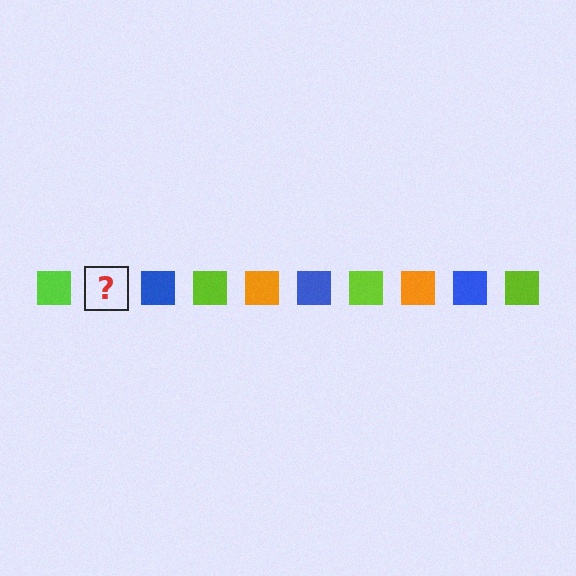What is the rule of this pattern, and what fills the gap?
The rule is that the pattern cycles through lime, orange, blue squares. The gap should be filled with an orange square.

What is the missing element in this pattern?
The missing element is an orange square.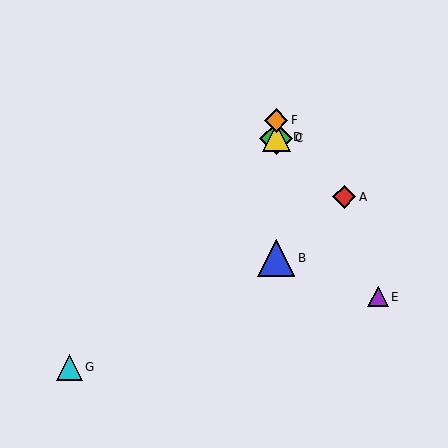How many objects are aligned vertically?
4 objects (B, C, D, F) are aligned vertically.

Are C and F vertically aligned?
Yes, both are at x≈276.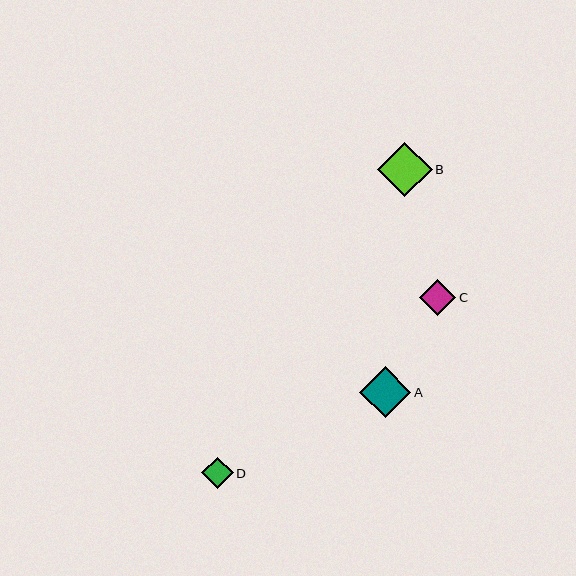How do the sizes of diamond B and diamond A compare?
Diamond B and diamond A are approximately the same size.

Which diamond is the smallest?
Diamond D is the smallest with a size of approximately 32 pixels.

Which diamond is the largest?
Diamond B is the largest with a size of approximately 54 pixels.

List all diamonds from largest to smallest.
From largest to smallest: B, A, C, D.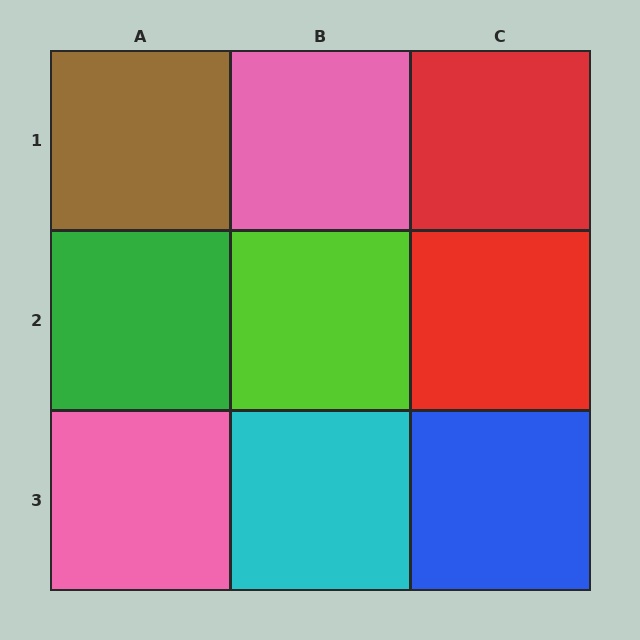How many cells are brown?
1 cell is brown.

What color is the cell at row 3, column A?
Pink.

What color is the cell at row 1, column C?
Red.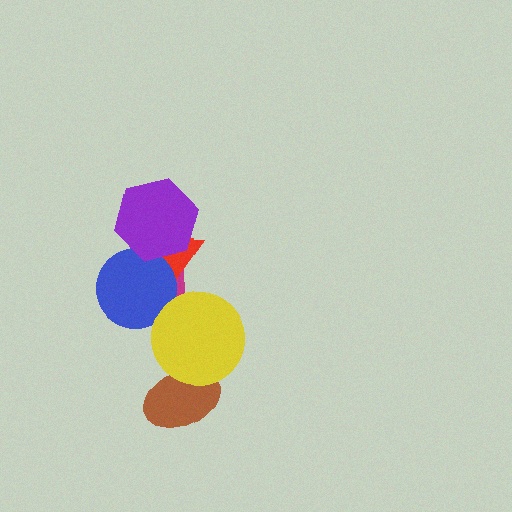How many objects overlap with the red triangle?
3 objects overlap with the red triangle.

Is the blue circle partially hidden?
Yes, it is partially covered by another shape.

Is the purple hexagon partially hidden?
No, no other shape covers it.